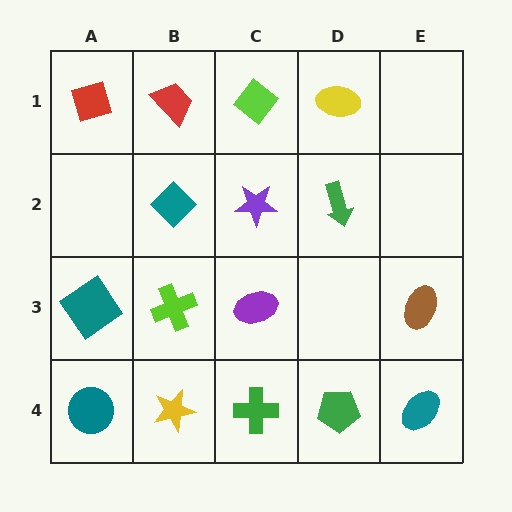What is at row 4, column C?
A green cross.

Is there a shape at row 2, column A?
No, that cell is empty.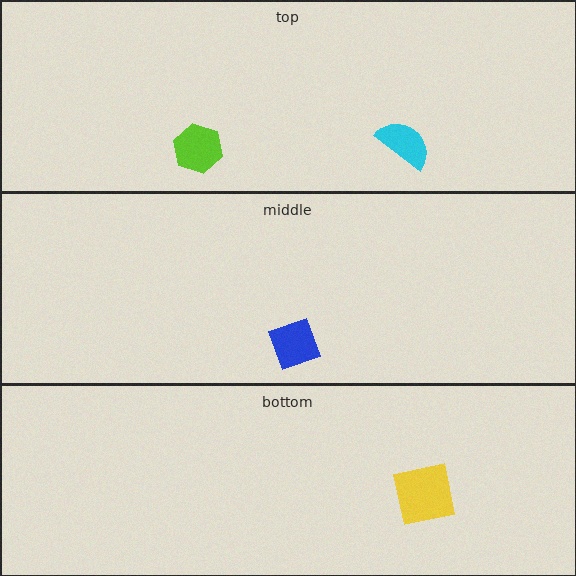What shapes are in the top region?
The lime hexagon, the cyan semicircle.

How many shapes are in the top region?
2.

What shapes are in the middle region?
The blue diamond.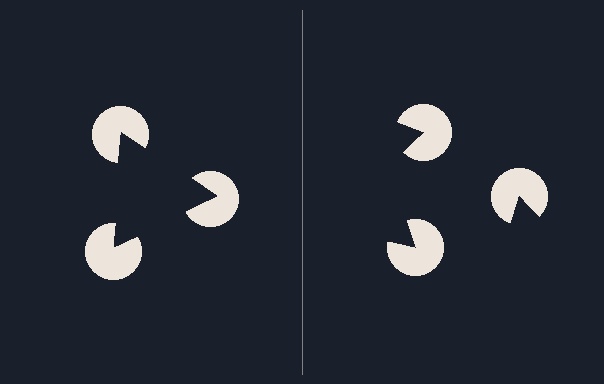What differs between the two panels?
The pac-man discs are positioned identically on both sides; only the wedge orientations differ. On the left they align to a triangle; on the right they are misaligned.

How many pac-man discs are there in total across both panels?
6 — 3 on each side.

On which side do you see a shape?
An illusory triangle appears on the left side. On the right side the wedge cuts are rotated, so no coherent shape forms.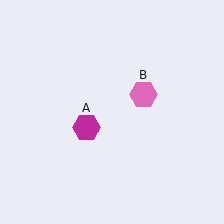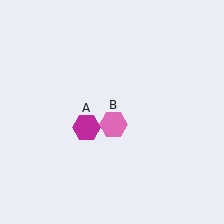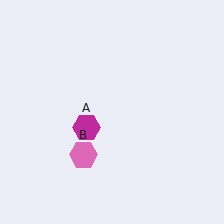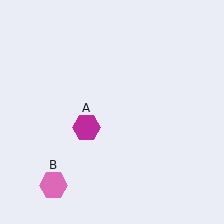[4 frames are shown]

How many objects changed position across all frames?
1 object changed position: pink hexagon (object B).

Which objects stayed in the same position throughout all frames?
Magenta hexagon (object A) remained stationary.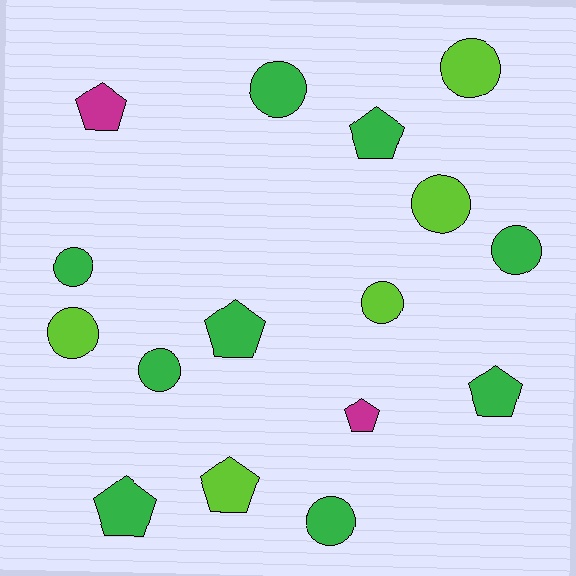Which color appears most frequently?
Green, with 9 objects.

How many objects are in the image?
There are 16 objects.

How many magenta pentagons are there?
There are 2 magenta pentagons.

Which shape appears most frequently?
Circle, with 9 objects.